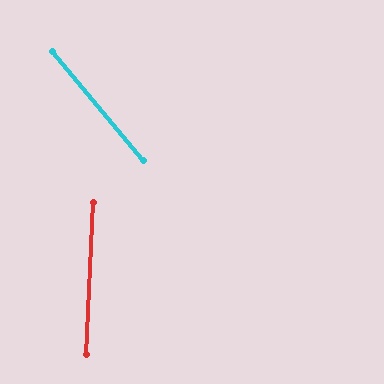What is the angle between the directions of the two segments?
Approximately 42 degrees.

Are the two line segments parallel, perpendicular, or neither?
Neither parallel nor perpendicular — they differ by about 42°.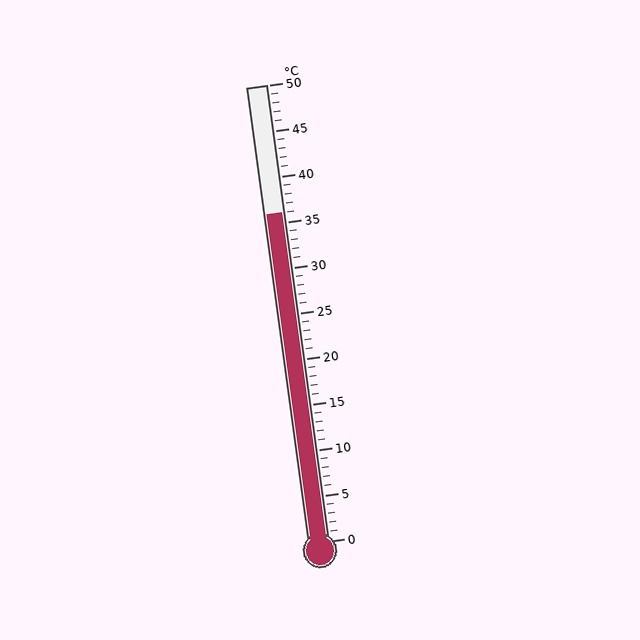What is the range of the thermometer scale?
The thermometer scale ranges from 0°C to 50°C.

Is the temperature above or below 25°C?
The temperature is above 25°C.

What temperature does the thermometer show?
The thermometer shows approximately 36°C.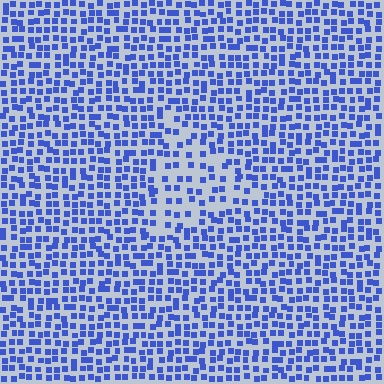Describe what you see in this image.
The image contains small blue elements arranged at two different densities. A triangle-shaped region is visible where the elements are less densely packed than the surrounding area.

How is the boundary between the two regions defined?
The boundary is defined by a change in element density (approximately 1.8x ratio). All elements are the same color, size, and shape.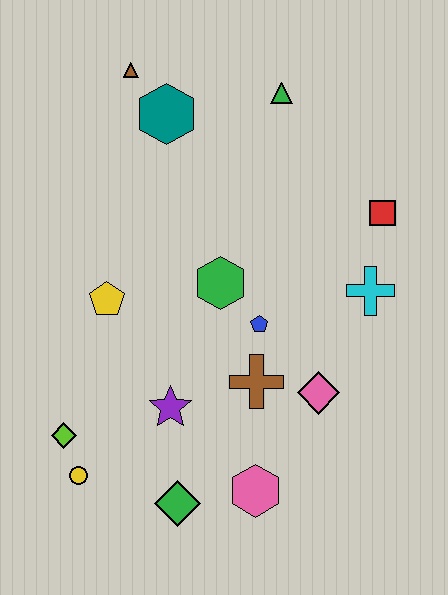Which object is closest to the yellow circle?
The lime diamond is closest to the yellow circle.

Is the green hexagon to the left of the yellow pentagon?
No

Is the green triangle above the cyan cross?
Yes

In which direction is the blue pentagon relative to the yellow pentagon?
The blue pentagon is to the right of the yellow pentagon.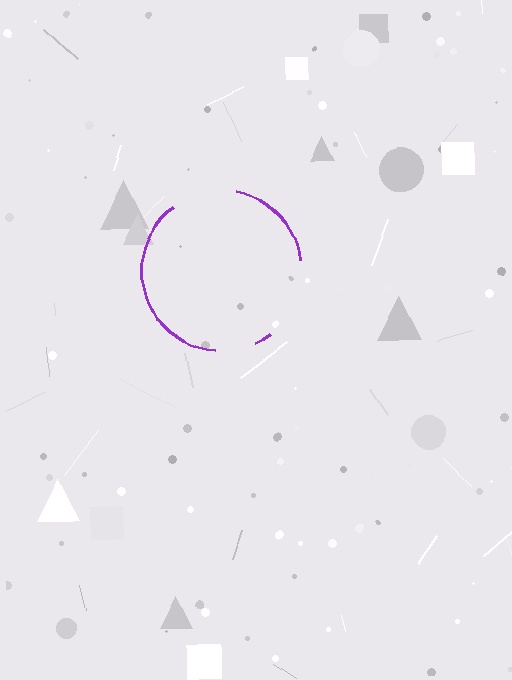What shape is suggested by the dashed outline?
The dashed outline suggests a circle.